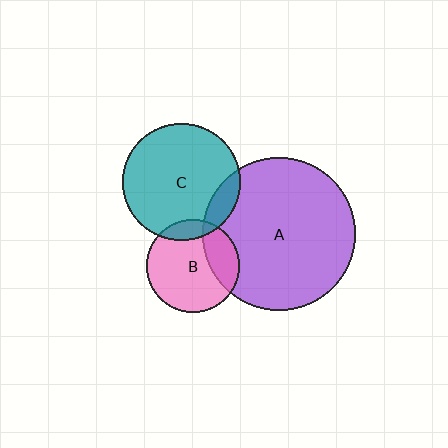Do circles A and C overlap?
Yes.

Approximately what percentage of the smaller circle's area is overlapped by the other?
Approximately 10%.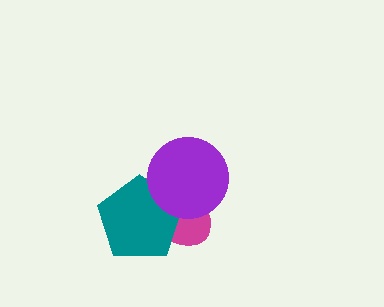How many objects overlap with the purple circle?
2 objects overlap with the purple circle.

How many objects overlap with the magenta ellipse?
2 objects overlap with the magenta ellipse.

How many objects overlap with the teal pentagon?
2 objects overlap with the teal pentagon.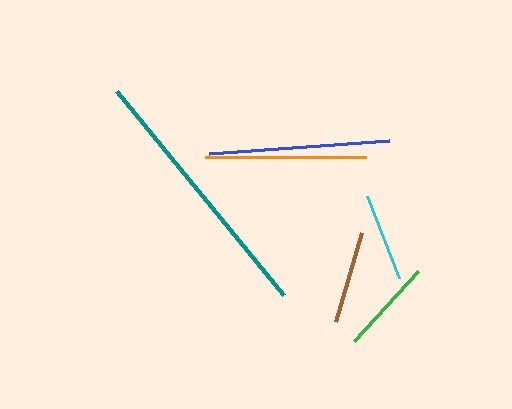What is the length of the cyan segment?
The cyan segment is approximately 88 pixels long.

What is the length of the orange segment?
The orange segment is approximately 161 pixels long.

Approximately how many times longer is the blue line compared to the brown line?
The blue line is approximately 1.9 times the length of the brown line.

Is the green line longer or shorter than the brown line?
The green line is longer than the brown line.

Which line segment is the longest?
The teal line is the longest at approximately 263 pixels.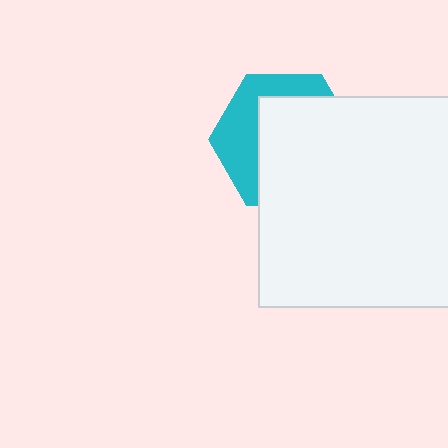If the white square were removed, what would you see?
You would see the complete cyan hexagon.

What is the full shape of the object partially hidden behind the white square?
The partially hidden object is a cyan hexagon.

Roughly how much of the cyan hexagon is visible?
A small part of it is visible (roughly 37%).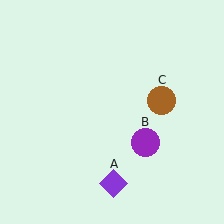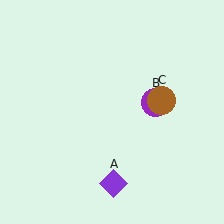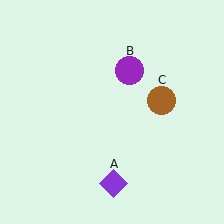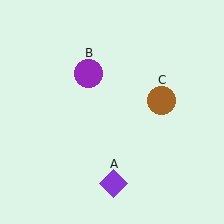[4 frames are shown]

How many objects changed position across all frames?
1 object changed position: purple circle (object B).